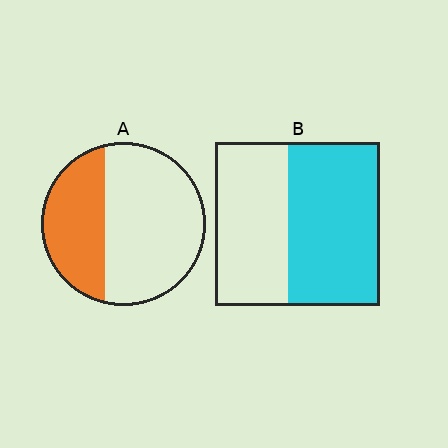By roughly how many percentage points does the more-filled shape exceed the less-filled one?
By roughly 20 percentage points (B over A).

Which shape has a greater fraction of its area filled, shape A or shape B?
Shape B.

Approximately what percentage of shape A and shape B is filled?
A is approximately 35% and B is approximately 55%.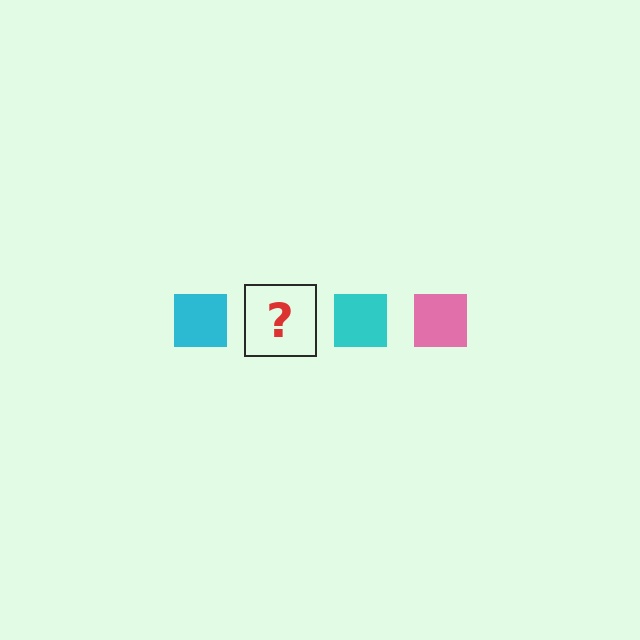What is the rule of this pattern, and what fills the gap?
The rule is that the pattern cycles through cyan, pink squares. The gap should be filled with a pink square.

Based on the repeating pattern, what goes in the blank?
The blank should be a pink square.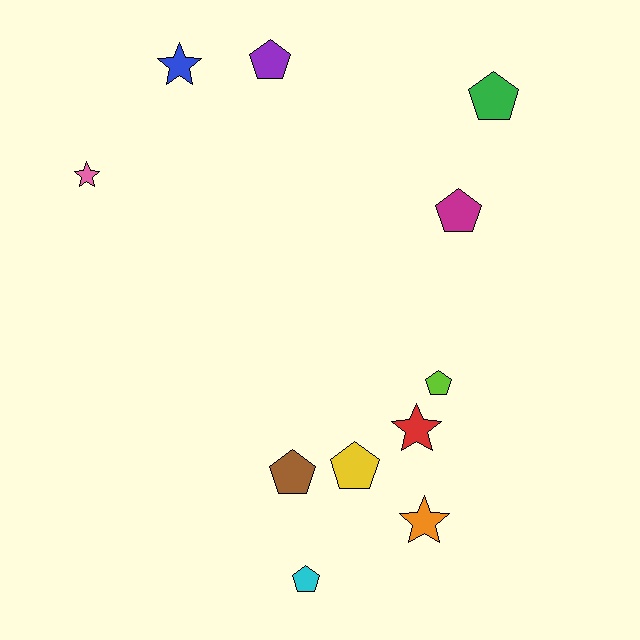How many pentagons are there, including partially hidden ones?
There are 7 pentagons.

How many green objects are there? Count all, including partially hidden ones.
There is 1 green object.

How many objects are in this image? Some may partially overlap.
There are 11 objects.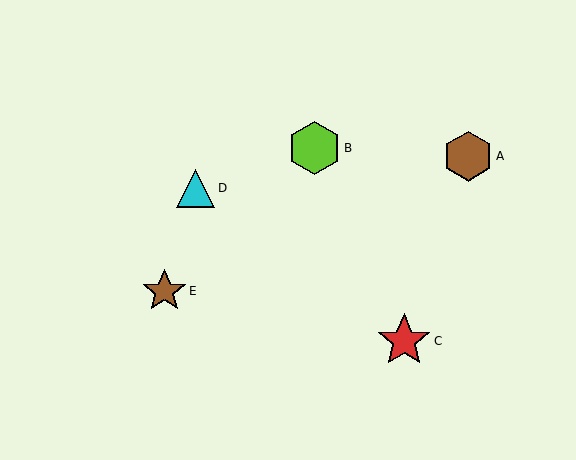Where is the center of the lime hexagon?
The center of the lime hexagon is at (314, 148).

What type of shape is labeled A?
Shape A is a brown hexagon.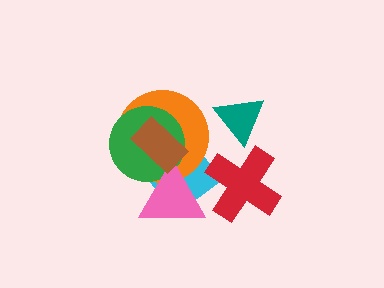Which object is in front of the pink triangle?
The brown rectangle is in front of the pink triangle.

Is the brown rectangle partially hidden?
No, no other shape covers it.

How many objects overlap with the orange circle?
4 objects overlap with the orange circle.